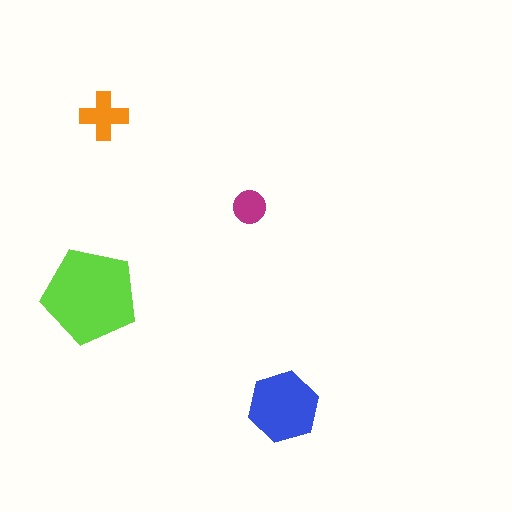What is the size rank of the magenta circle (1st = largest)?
4th.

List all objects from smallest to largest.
The magenta circle, the orange cross, the blue hexagon, the lime pentagon.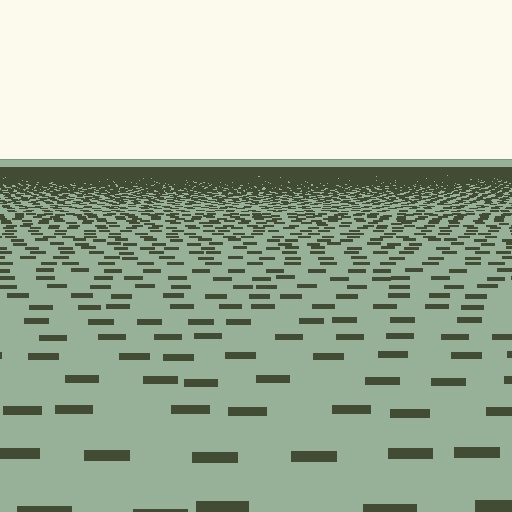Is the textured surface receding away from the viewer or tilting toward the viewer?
The surface is receding away from the viewer. Texture elements get smaller and denser toward the top.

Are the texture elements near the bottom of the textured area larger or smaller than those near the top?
Larger. Near the bottom, elements are closer to the viewer and appear at a bigger on-screen size.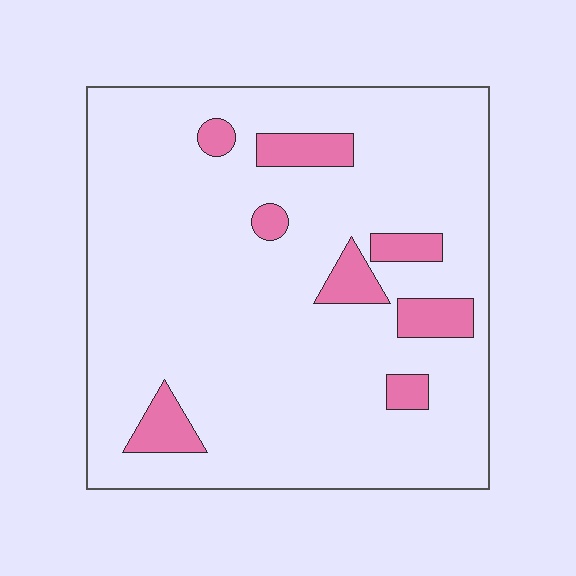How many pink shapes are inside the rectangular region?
8.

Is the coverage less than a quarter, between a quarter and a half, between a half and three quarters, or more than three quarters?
Less than a quarter.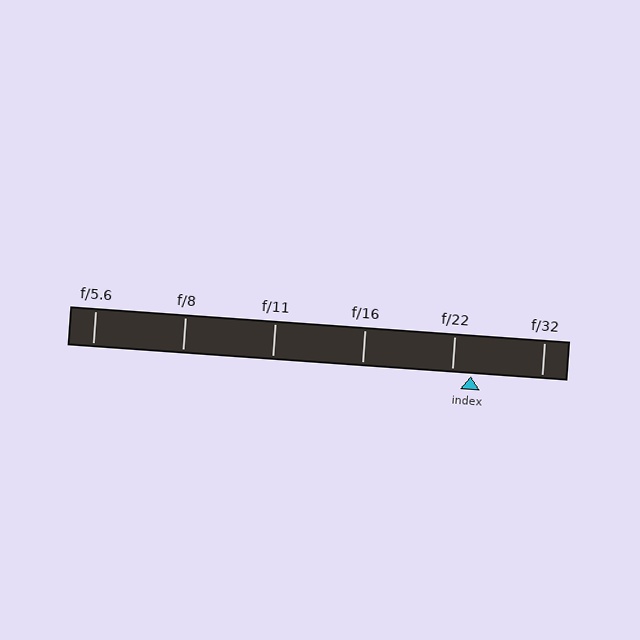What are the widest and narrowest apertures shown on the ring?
The widest aperture shown is f/5.6 and the narrowest is f/32.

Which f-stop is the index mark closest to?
The index mark is closest to f/22.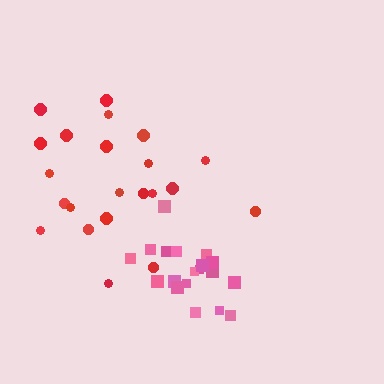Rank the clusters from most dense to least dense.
pink, red.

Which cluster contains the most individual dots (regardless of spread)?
Red (22).